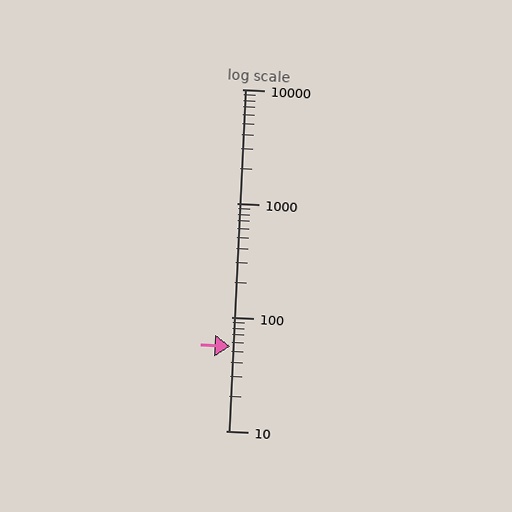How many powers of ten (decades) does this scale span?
The scale spans 3 decades, from 10 to 10000.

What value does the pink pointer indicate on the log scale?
The pointer indicates approximately 55.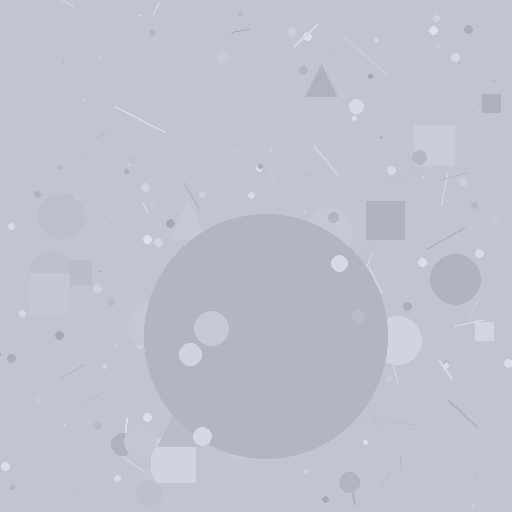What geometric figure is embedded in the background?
A circle is embedded in the background.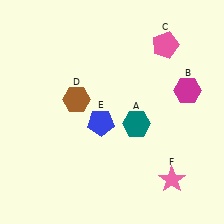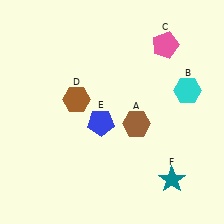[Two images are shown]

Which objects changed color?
A changed from teal to brown. B changed from magenta to cyan. F changed from pink to teal.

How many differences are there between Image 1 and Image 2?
There are 3 differences between the two images.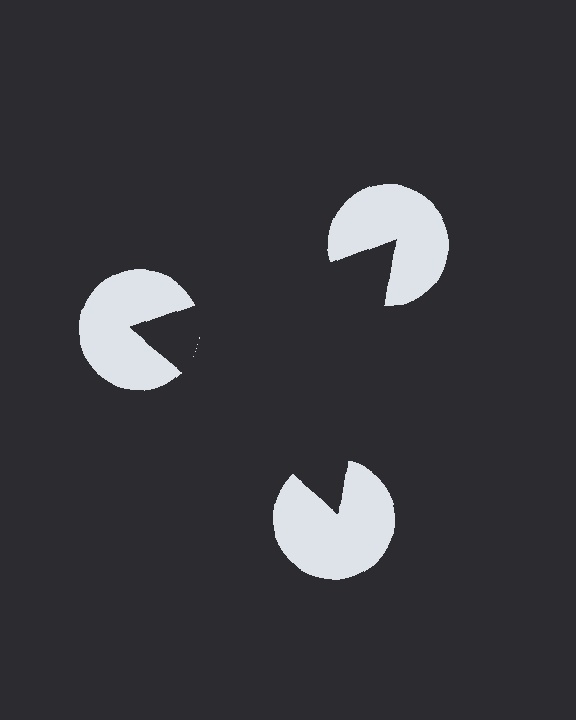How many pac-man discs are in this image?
There are 3 — one at each vertex of the illusory triangle.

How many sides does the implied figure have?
3 sides.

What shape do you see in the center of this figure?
An illusory triangle — its edges are inferred from the aligned wedge cuts in the pac-man discs, not physically drawn.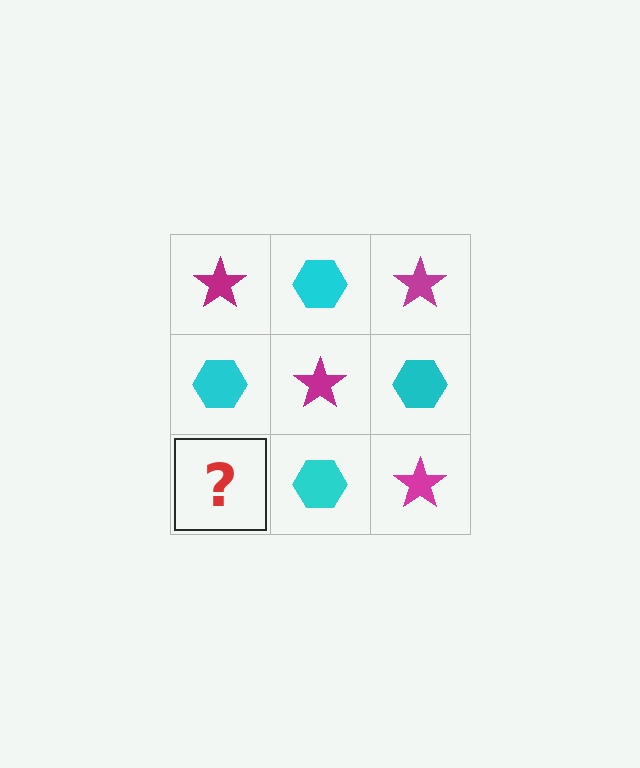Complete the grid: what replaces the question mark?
The question mark should be replaced with a magenta star.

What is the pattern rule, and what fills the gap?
The rule is that it alternates magenta star and cyan hexagon in a checkerboard pattern. The gap should be filled with a magenta star.